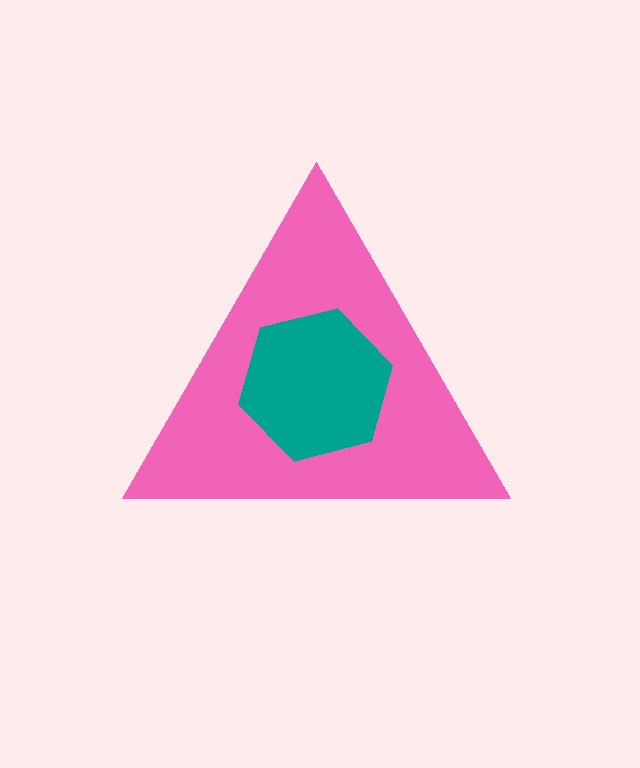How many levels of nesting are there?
2.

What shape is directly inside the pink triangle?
The teal hexagon.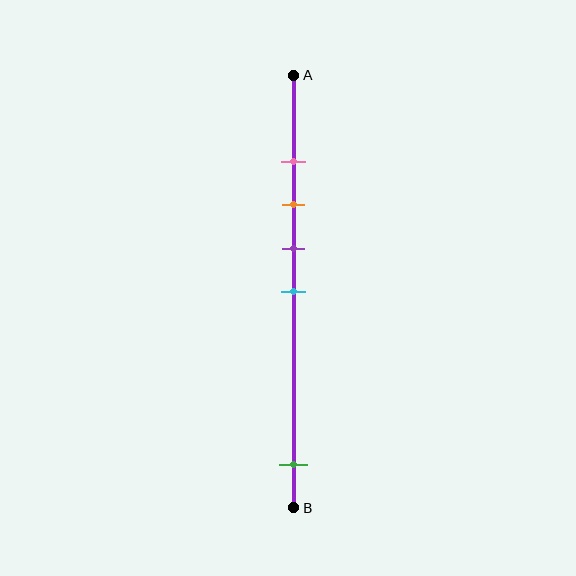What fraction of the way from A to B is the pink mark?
The pink mark is approximately 20% (0.2) of the way from A to B.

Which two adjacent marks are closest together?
The pink and orange marks are the closest adjacent pair.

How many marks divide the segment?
There are 5 marks dividing the segment.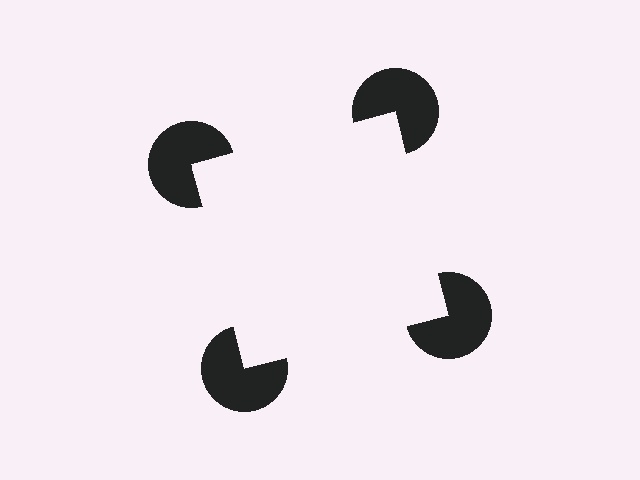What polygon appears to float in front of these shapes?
An illusory square — its edges are inferred from the aligned wedge cuts in the pac-man discs, not physically drawn.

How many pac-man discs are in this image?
There are 4 — one at each vertex of the illusory square.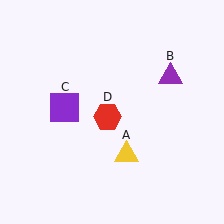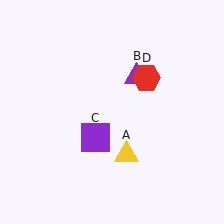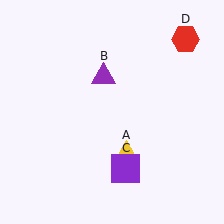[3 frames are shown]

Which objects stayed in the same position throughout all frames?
Yellow triangle (object A) remained stationary.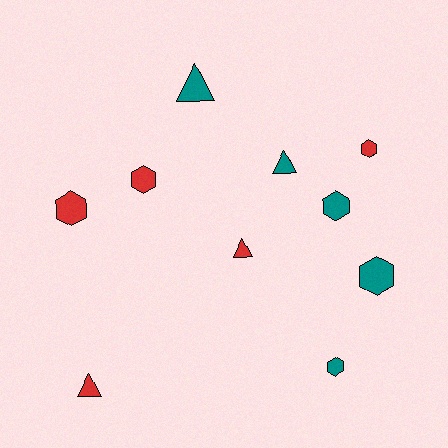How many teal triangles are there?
There are 2 teal triangles.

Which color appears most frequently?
Red, with 5 objects.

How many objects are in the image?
There are 10 objects.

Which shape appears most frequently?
Hexagon, with 6 objects.